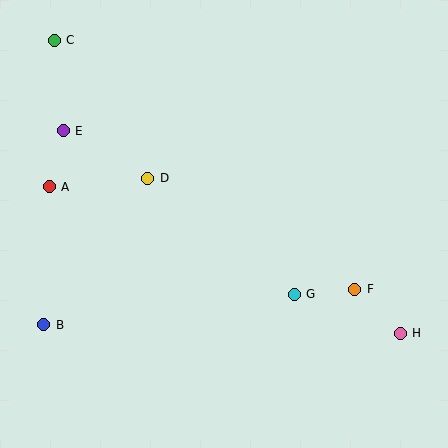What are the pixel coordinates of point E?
Point E is at (63, 131).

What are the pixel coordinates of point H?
Point H is at (400, 333).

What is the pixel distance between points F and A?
The distance between F and A is 322 pixels.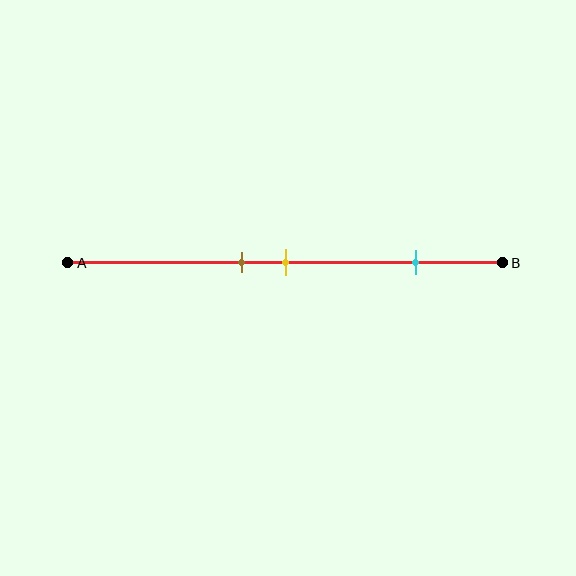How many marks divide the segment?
There are 3 marks dividing the segment.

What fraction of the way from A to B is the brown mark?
The brown mark is approximately 40% (0.4) of the way from A to B.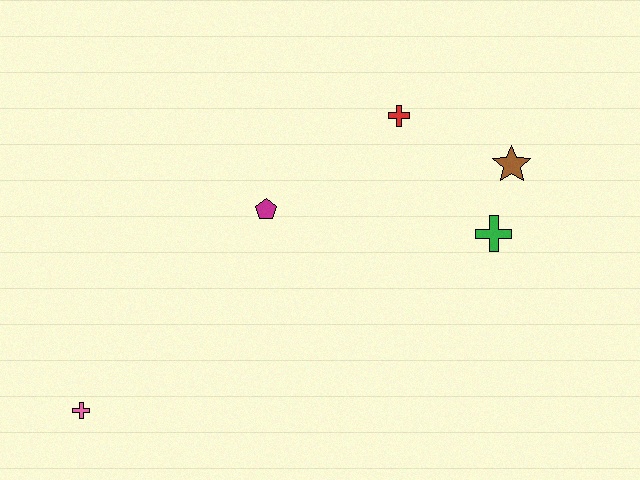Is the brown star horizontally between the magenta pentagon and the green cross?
No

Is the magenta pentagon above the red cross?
No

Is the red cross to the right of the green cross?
No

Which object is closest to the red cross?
The brown star is closest to the red cross.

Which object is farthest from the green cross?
The pink cross is farthest from the green cross.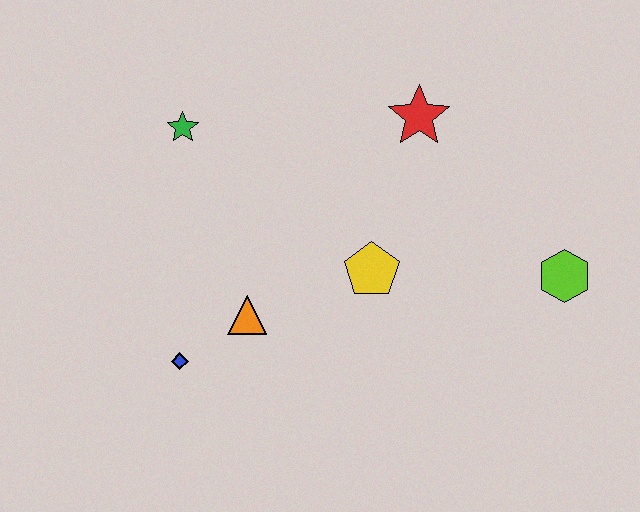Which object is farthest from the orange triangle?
The lime hexagon is farthest from the orange triangle.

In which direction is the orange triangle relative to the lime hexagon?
The orange triangle is to the left of the lime hexagon.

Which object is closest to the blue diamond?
The orange triangle is closest to the blue diamond.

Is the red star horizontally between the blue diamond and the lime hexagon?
Yes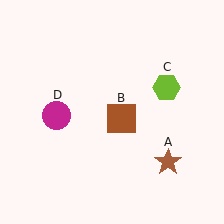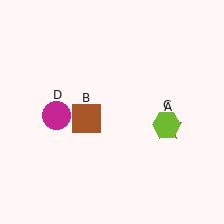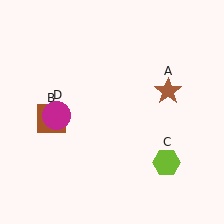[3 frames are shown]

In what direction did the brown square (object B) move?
The brown square (object B) moved left.